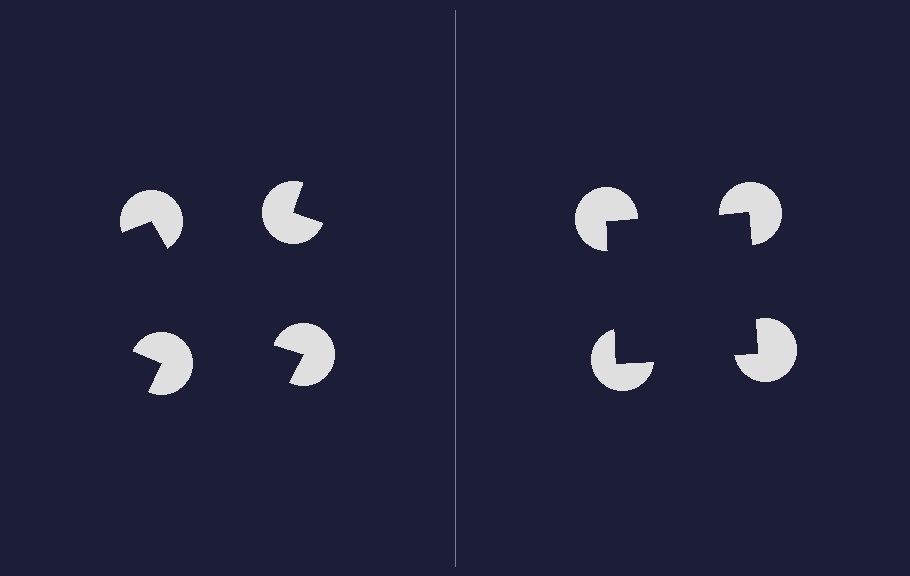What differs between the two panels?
The pac-man discs are positioned identically on both sides; only the wedge orientations differ. On the right they align to a square; on the left they are misaligned.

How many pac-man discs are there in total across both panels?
8 — 4 on each side.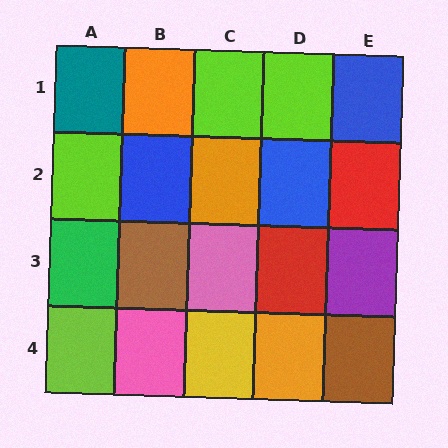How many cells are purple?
1 cell is purple.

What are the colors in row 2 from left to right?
Lime, blue, orange, blue, red.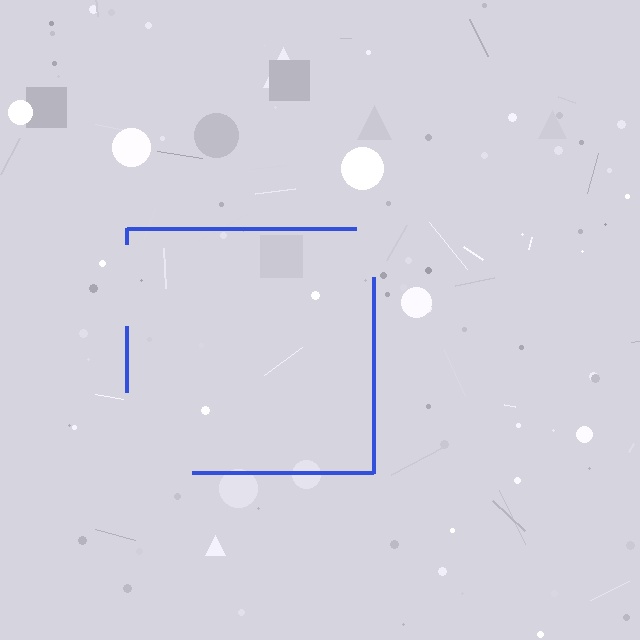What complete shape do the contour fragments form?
The contour fragments form a square.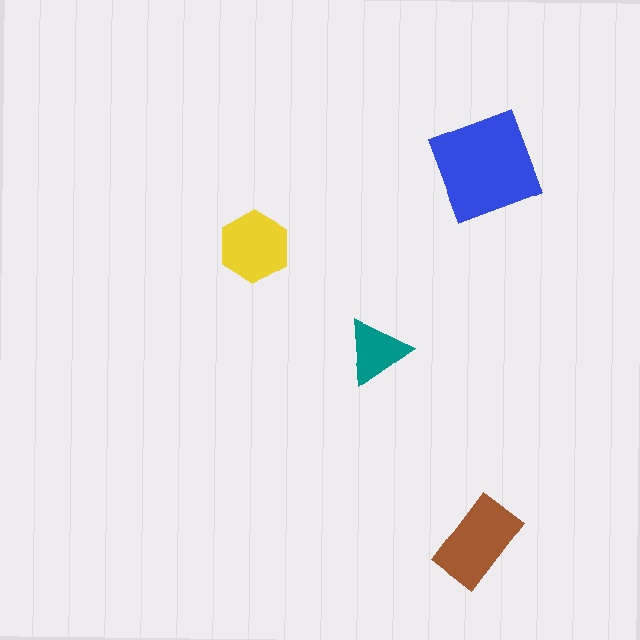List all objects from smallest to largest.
The teal triangle, the yellow hexagon, the brown rectangle, the blue square.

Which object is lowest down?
The brown rectangle is bottommost.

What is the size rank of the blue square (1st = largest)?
1st.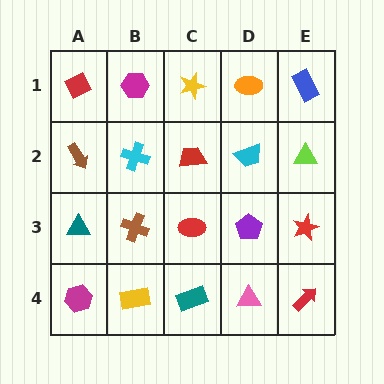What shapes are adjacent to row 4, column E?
A red star (row 3, column E), a pink triangle (row 4, column D).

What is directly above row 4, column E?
A red star.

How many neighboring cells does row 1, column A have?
2.